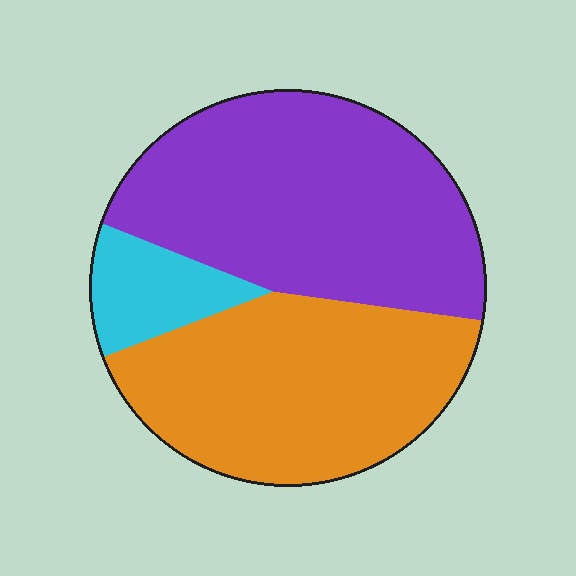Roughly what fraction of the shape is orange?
Orange covers 41% of the shape.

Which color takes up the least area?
Cyan, at roughly 10%.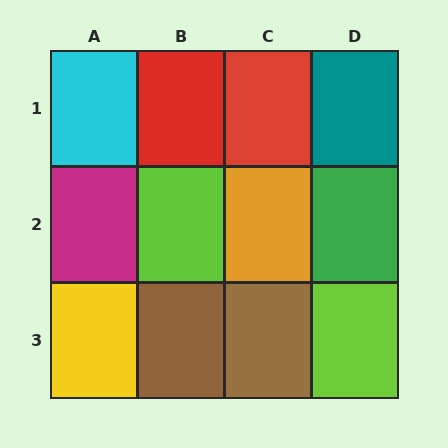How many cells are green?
1 cell is green.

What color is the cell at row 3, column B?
Brown.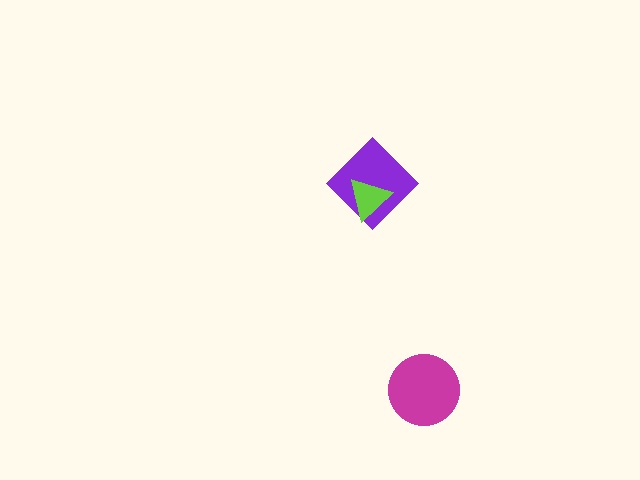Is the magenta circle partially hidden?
No, no other shape covers it.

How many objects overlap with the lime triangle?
1 object overlaps with the lime triangle.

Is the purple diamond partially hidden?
Yes, it is partially covered by another shape.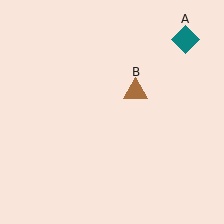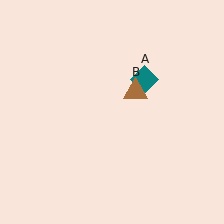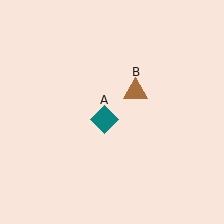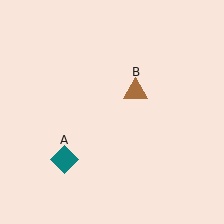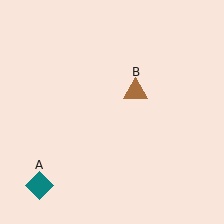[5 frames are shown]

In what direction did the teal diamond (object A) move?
The teal diamond (object A) moved down and to the left.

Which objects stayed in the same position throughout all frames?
Brown triangle (object B) remained stationary.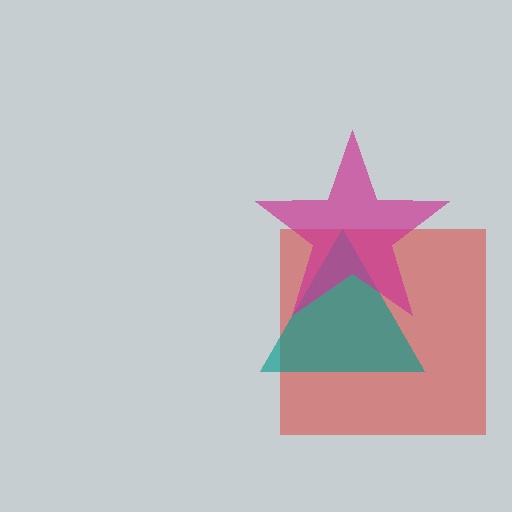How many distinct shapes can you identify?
There are 3 distinct shapes: a red square, a teal triangle, a magenta star.